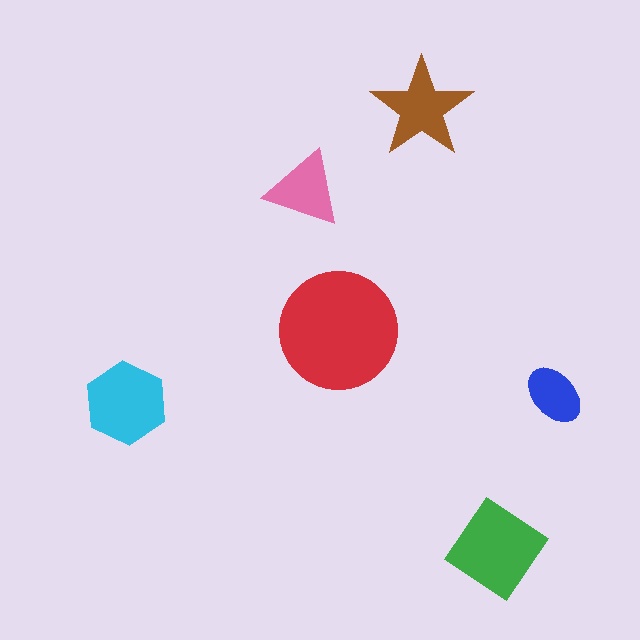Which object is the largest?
The red circle.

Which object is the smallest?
The blue ellipse.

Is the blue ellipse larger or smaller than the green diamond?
Smaller.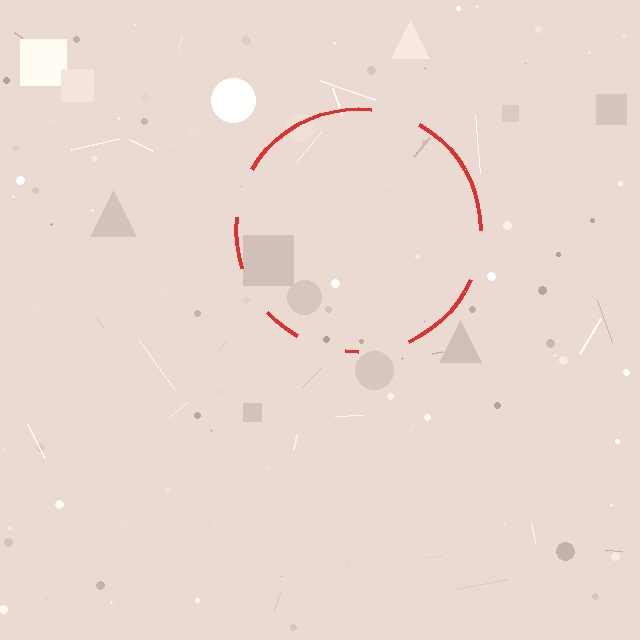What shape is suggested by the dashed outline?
The dashed outline suggests a circle.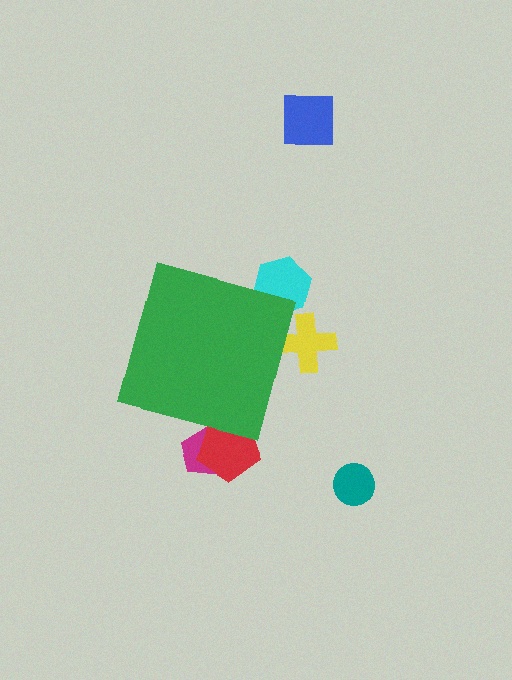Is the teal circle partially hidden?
No, the teal circle is fully visible.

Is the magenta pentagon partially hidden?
Yes, the magenta pentagon is partially hidden behind the green diamond.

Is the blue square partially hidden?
No, the blue square is fully visible.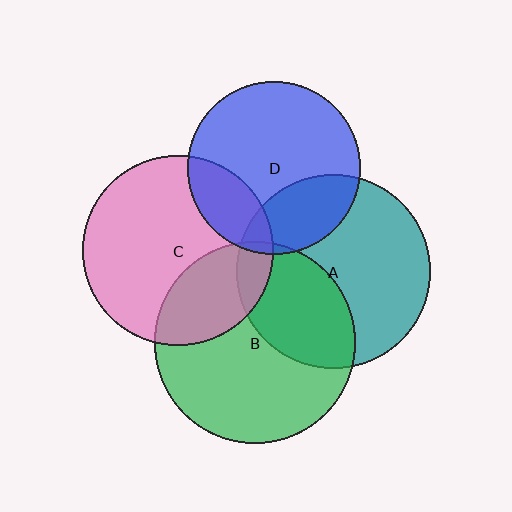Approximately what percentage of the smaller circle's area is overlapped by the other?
Approximately 35%.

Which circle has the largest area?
Circle B (green).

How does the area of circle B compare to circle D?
Approximately 1.4 times.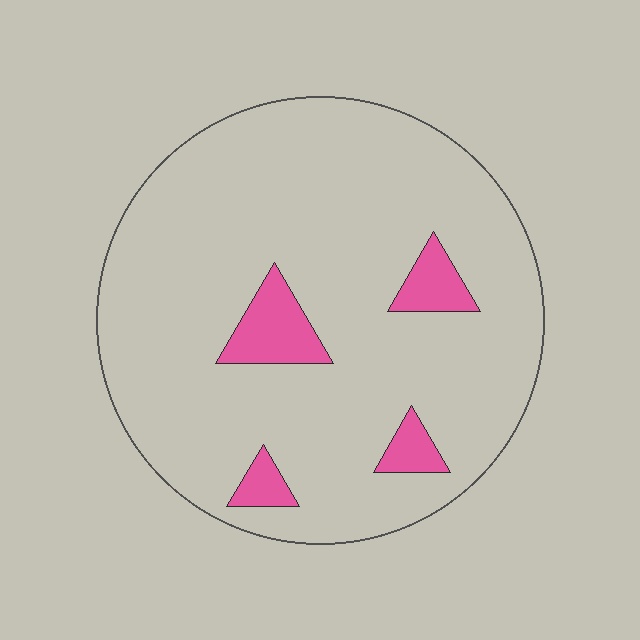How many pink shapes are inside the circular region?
4.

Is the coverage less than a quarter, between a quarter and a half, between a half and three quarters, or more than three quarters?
Less than a quarter.